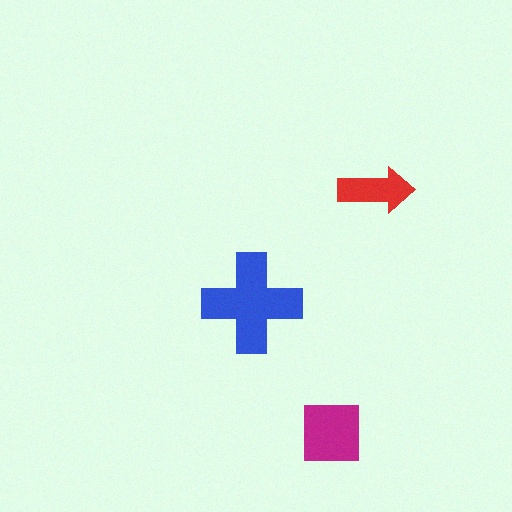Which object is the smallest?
The red arrow.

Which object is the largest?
The blue cross.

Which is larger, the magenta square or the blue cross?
The blue cross.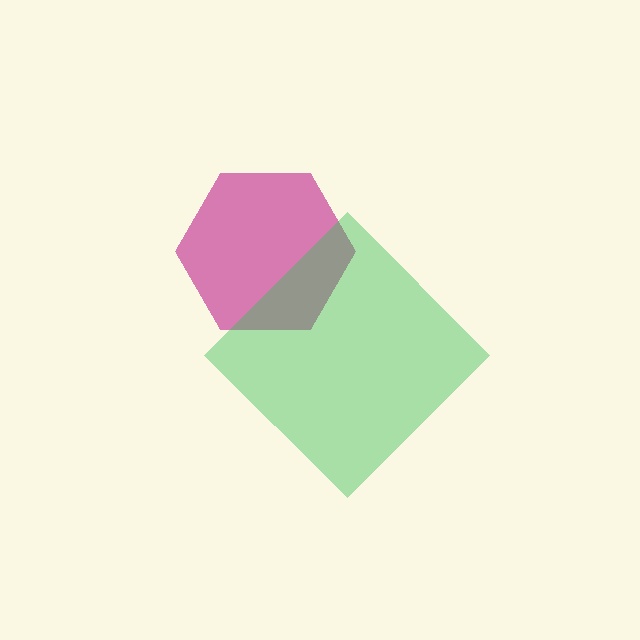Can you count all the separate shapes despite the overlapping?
Yes, there are 2 separate shapes.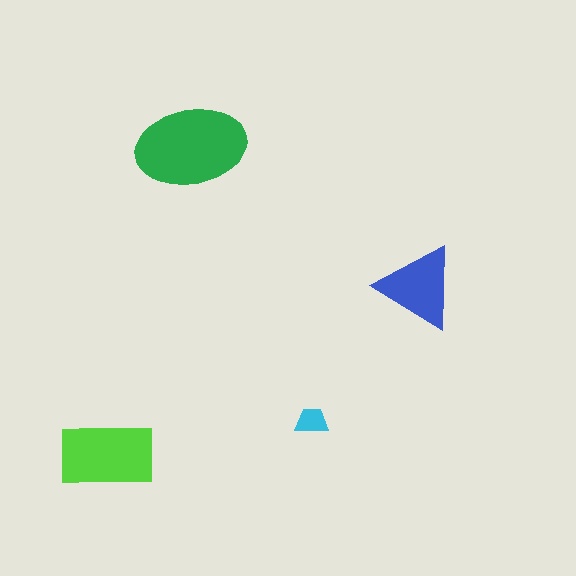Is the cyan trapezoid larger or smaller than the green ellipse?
Smaller.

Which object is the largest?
The green ellipse.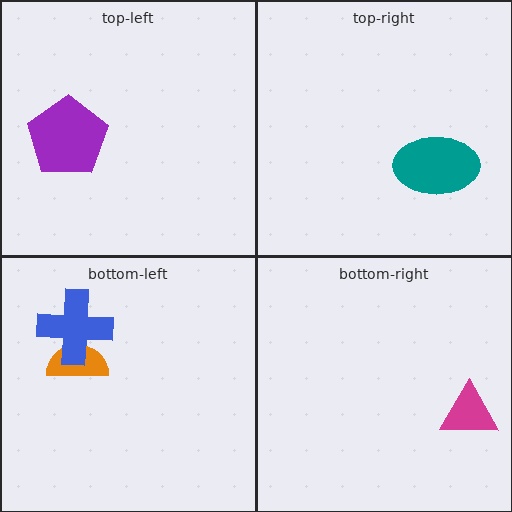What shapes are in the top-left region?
The purple pentagon.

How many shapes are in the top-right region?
1.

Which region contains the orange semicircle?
The bottom-left region.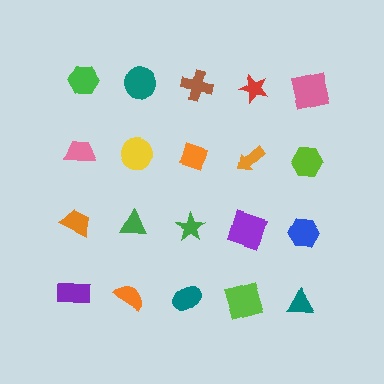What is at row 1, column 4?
A red star.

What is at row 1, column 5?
A pink square.